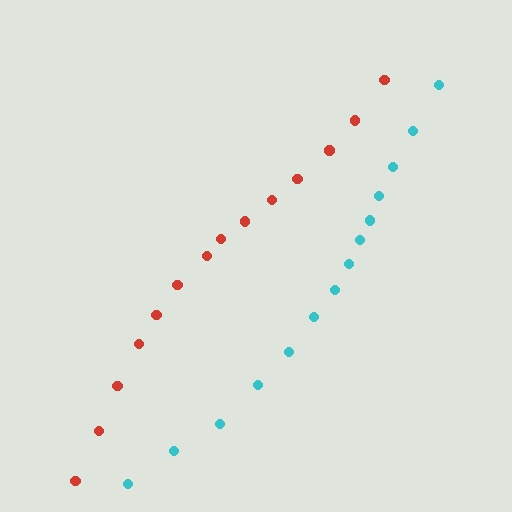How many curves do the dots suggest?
There are 2 distinct paths.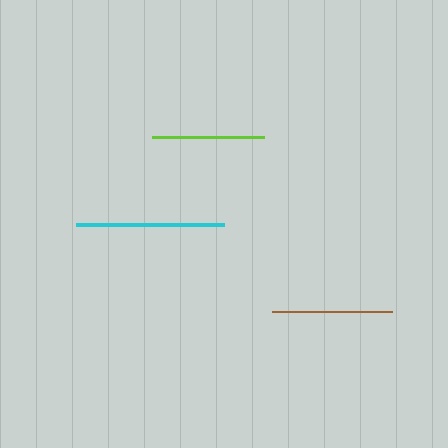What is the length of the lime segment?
The lime segment is approximately 113 pixels long.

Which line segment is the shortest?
The lime line is the shortest at approximately 113 pixels.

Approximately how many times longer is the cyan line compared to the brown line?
The cyan line is approximately 1.2 times the length of the brown line.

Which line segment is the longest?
The cyan line is the longest at approximately 148 pixels.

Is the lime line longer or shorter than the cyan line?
The cyan line is longer than the lime line.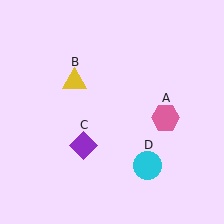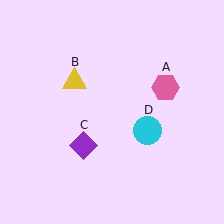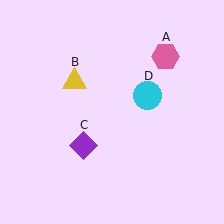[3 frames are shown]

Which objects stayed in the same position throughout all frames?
Yellow triangle (object B) and purple diamond (object C) remained stationary.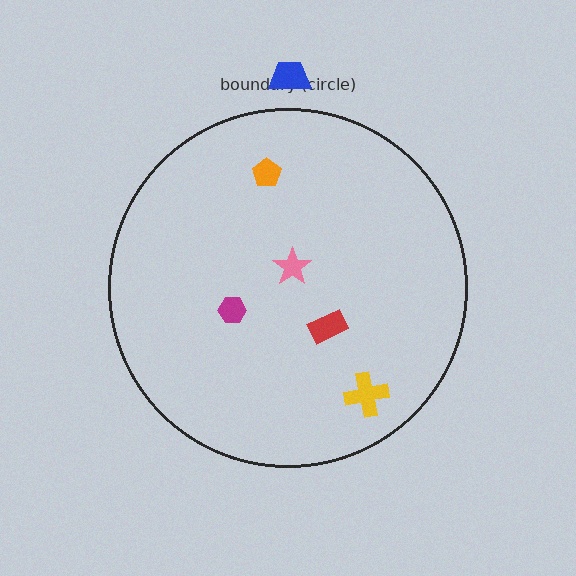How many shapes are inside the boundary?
5 inside, 1 outside.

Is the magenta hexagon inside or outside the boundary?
Inside.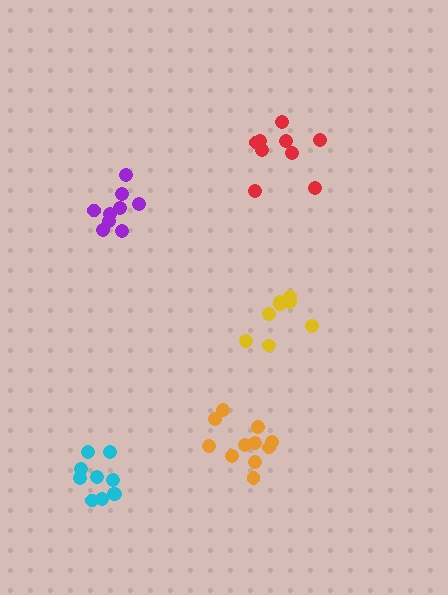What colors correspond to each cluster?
The clusters are colored: red, cyan, orange, purple, yellow.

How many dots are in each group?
Group 1: 9 dots, Group 2: 10 dots, Group 3: 11 dots, Group 4: 9 dots, Group 5: 8 dots (47 total).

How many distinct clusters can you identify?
There are 5 distinct clusters.